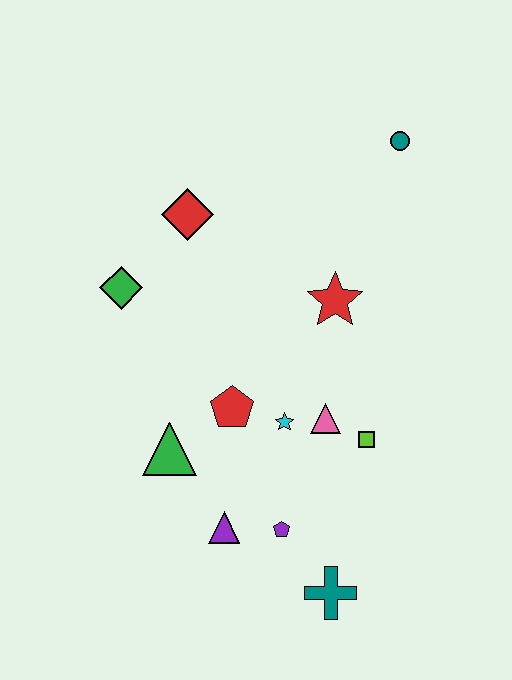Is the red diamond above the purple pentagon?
Yes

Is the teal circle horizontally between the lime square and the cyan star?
No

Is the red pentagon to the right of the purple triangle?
Yes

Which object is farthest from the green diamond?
The teal cross is farthest from the green diamond.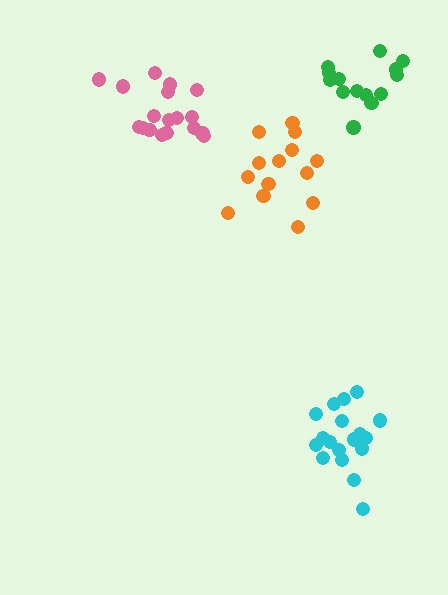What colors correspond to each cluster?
The clusters are colored: cyan, green, orange, pink.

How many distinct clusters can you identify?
There are 4 distinct clusters.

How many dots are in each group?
Group 1: 19 dots, Group 2: 14 dots, Group 3: 15 dots, Group 4: 18 dots (66 total).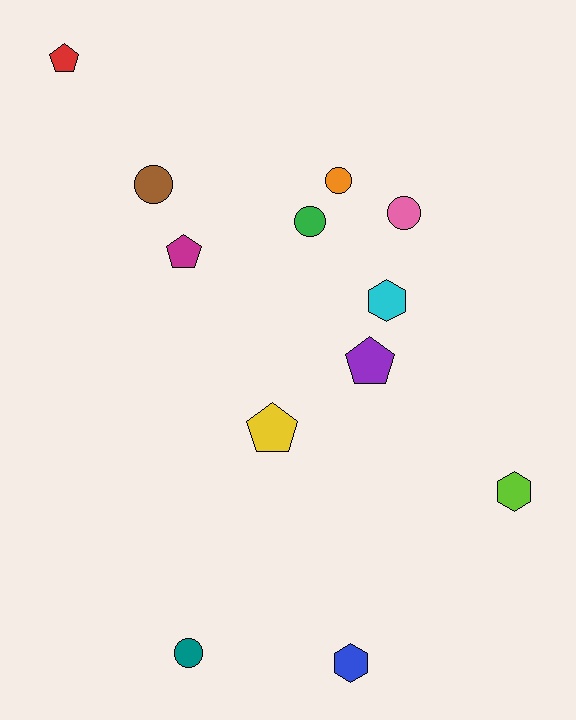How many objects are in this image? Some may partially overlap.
There are 12 objects.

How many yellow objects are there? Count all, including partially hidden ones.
There is 1 yellow object.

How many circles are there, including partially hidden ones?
There are 5 circles.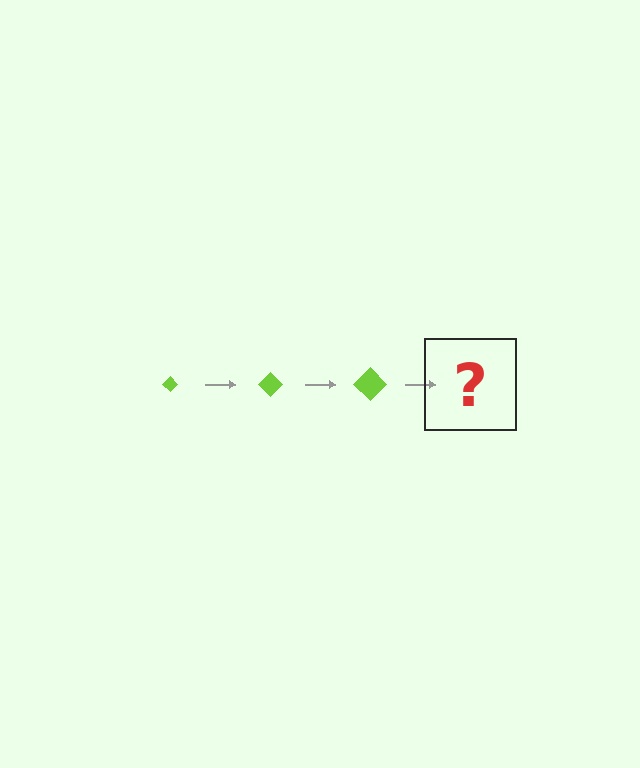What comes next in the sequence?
The next element should be a lime diamond, larger than the previous one.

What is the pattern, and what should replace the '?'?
The pattern is that the diamond gets progressively larger each step. The '?' should be a lime diamond, larger than the previous one.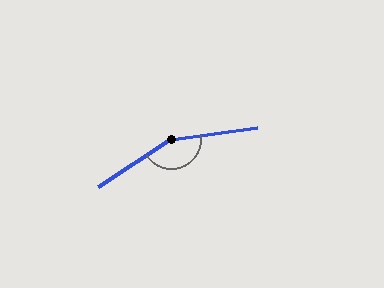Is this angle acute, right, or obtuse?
It is obtuse.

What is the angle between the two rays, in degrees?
Approximately 155 degrees.